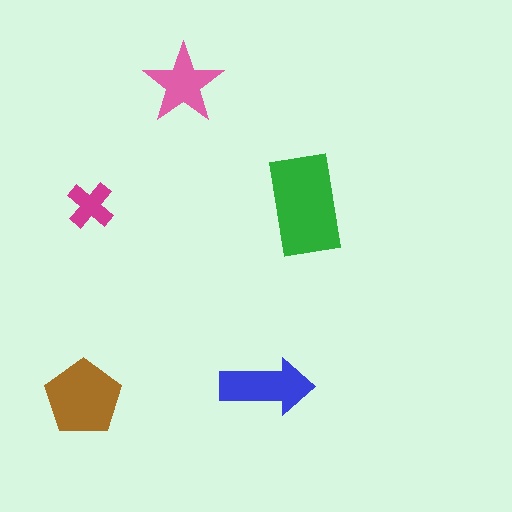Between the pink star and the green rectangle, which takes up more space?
The green rectangle.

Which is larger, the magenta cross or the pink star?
The pink star.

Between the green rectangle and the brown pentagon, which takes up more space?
The green rectangle.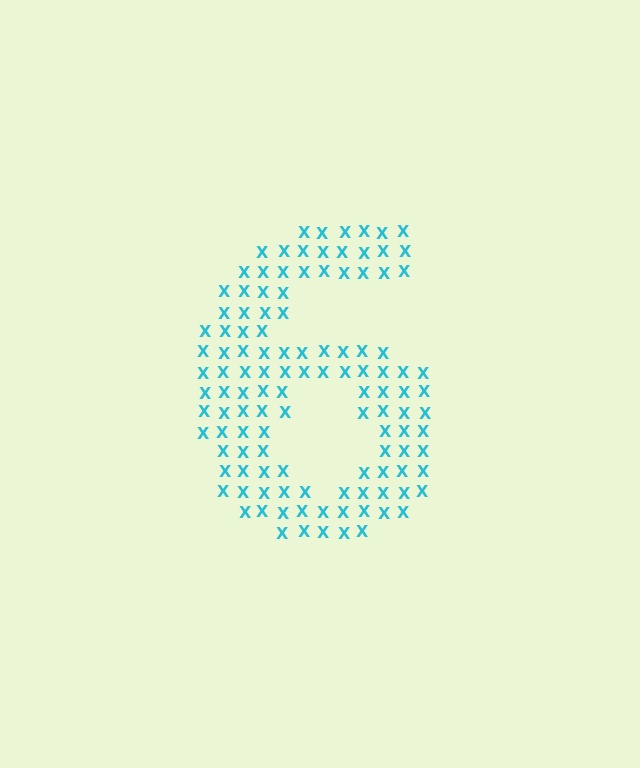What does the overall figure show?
The overall figure shows the digit 6.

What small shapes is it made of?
It is made of small letter X's.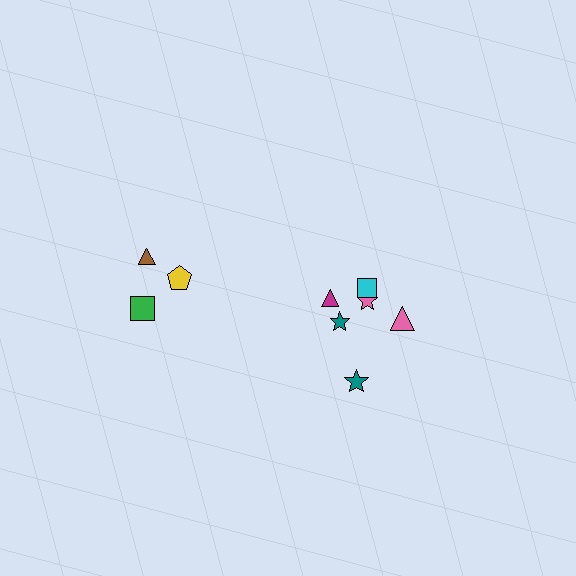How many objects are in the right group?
There are 6 objects.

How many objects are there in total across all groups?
There are 9 objects.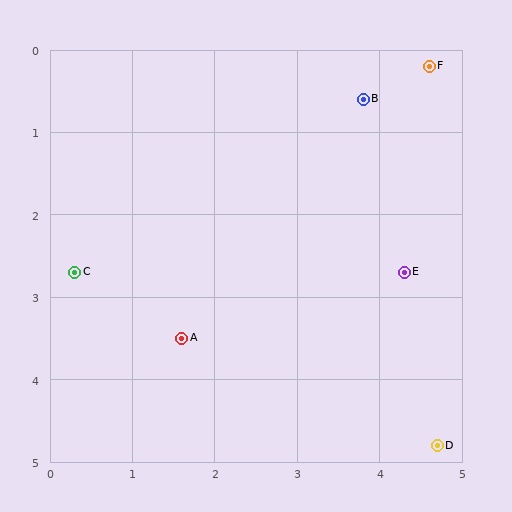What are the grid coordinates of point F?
Point F is at approximately (4.6, 0.2).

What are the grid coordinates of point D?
Point D is at approximately (4.7, 4.8).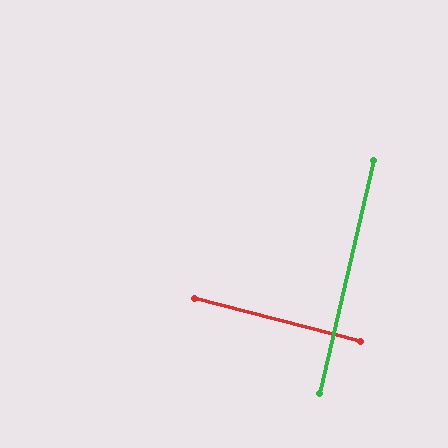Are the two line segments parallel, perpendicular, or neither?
Perpendicular — they meet at approximately 88°.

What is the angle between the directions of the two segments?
Approximately 88 degrees.